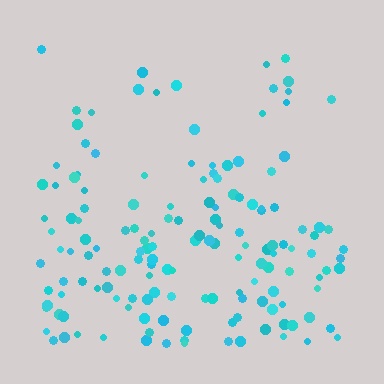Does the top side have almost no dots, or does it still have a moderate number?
Still a moderate number, just noticeably fewer than the bottom.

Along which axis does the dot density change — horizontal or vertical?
Vertical.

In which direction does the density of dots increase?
From top to bottom, with the bottom side densest.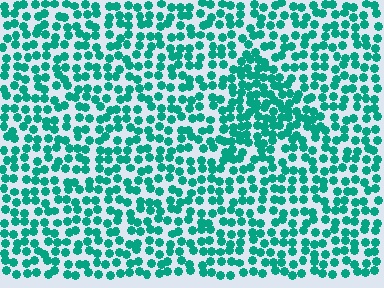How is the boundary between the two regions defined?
The boundary is defined by a change in element density (approximately 1.6x ratio). All elements are the same color, size, and shape.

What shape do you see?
I see a triangle.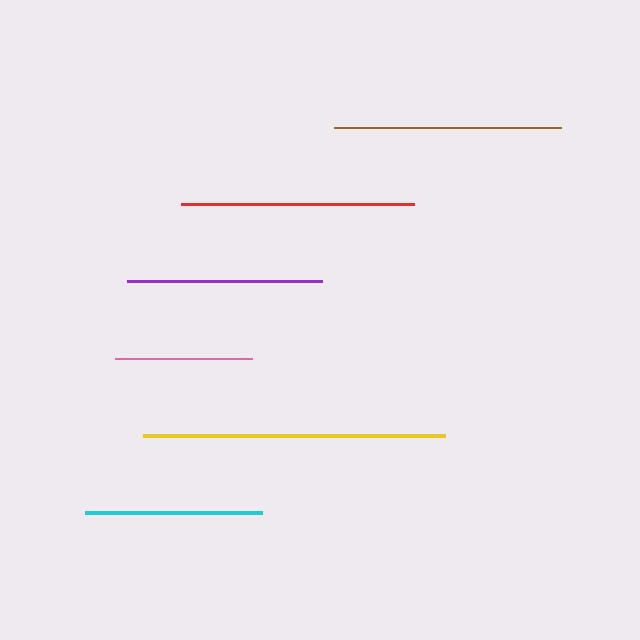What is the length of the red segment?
The red segment is approximately 232 pixels long.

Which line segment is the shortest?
The pink line is the shortest at approximately 137 pixels.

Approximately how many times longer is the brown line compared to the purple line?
The brown line is approximately 1.2 times the length of the purple line.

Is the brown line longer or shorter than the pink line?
The brown line is longer than the pink line.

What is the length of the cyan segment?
The cyan segment is approximately 177 pixels long.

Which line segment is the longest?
The yellow line is the longest at approximately 302 pixels.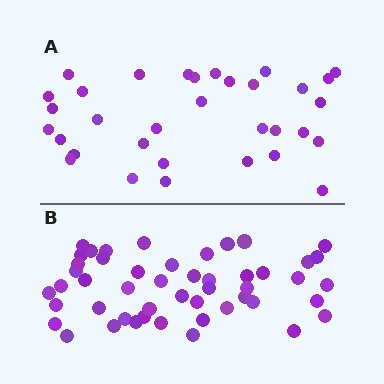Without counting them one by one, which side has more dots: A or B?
Region B (the bottom region) has more dots.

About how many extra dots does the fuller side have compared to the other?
Region B has approximately 15 more dots than region A.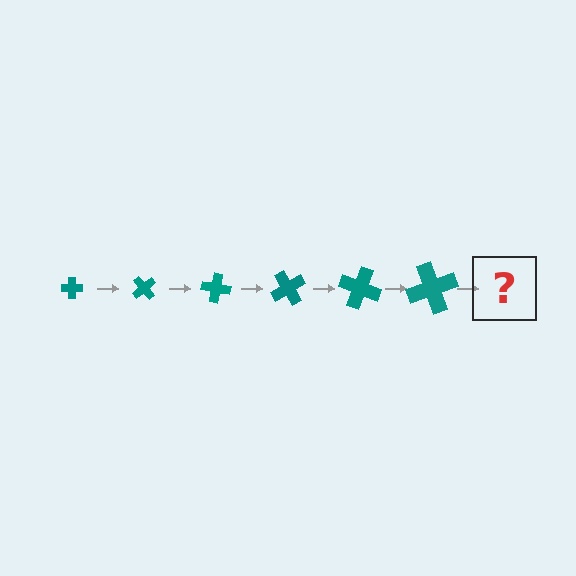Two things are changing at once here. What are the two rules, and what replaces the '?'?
The two rules are that the cross grows larger each step and it rotates 50 degrees each step. The '?' should be a cross, larger than the previous one and rotated 300 degrees from the start.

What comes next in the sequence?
The next element should be a cross, larger than the previous one and rotated 300 degrees from the start.